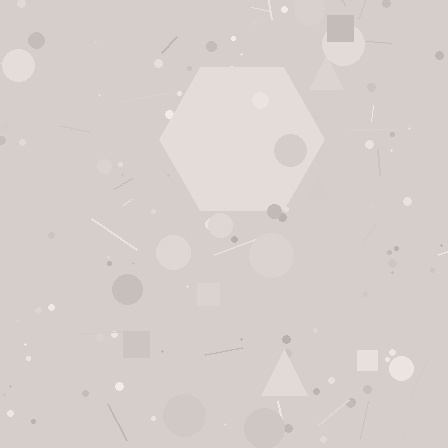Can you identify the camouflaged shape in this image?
The camouflaged shape is a hexagon.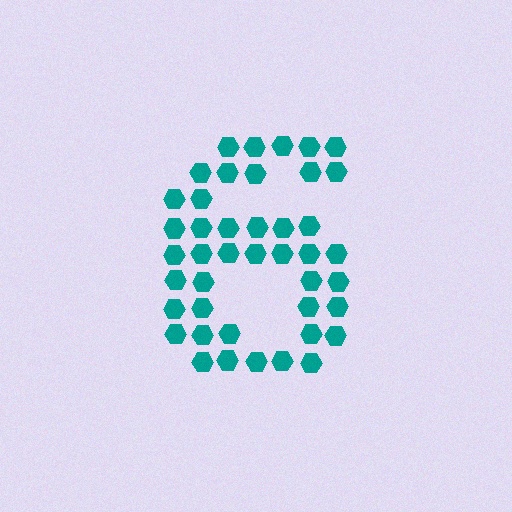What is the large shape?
The large shape is the digit 6.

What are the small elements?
The small elements are hexagons.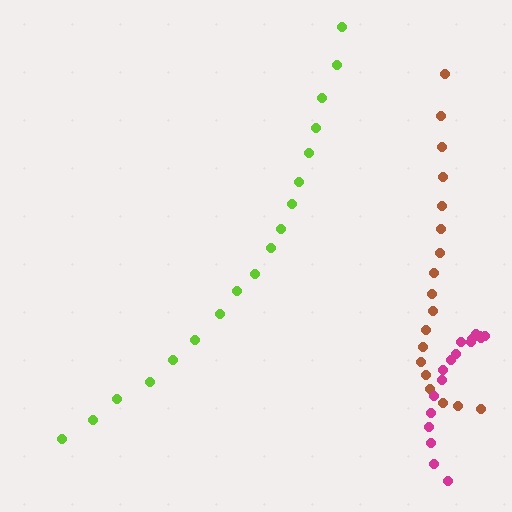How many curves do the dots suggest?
There are 3 distinct paths.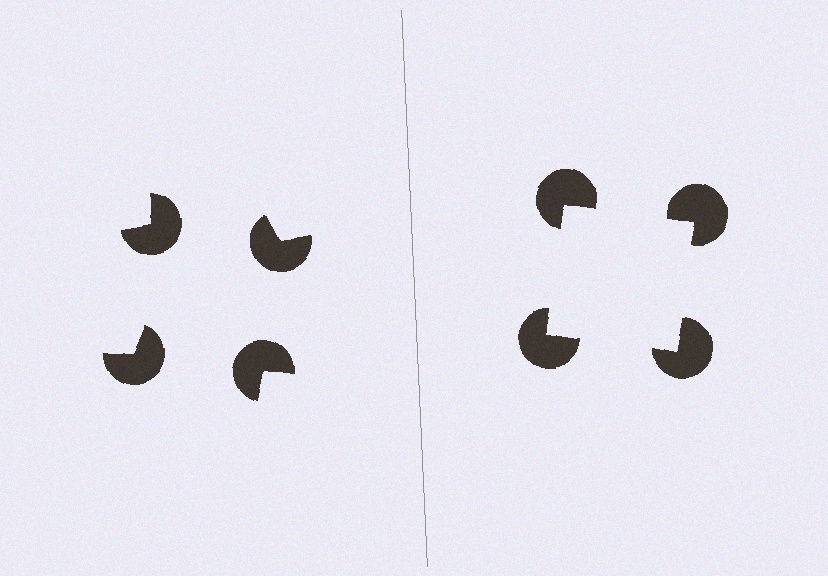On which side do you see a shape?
An illusory square appears on the right side. On the left side the wedge cuts are rotated, so no coherent shape forms.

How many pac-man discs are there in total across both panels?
8 — 4 on each side.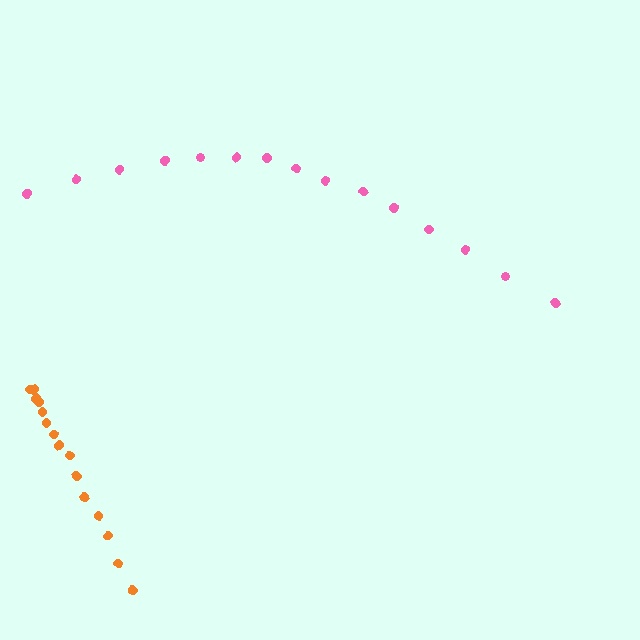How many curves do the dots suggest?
There are 2 distinct paths.